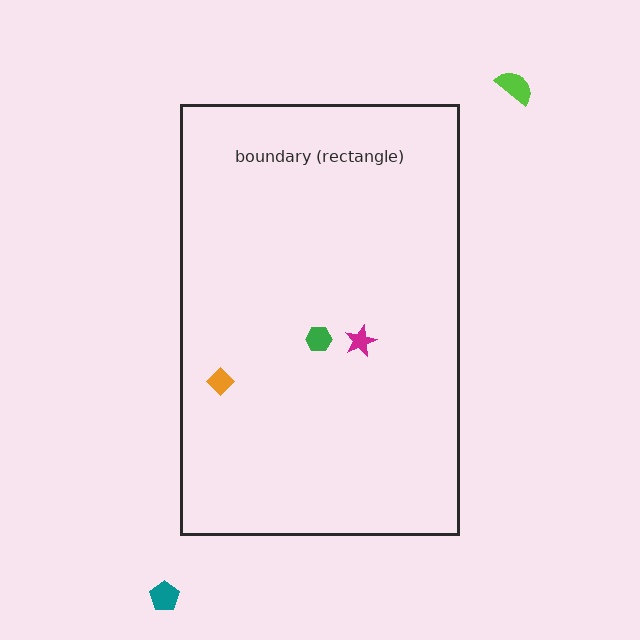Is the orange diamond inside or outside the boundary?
Inside.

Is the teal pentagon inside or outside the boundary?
Outside.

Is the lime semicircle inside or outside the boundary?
Outside.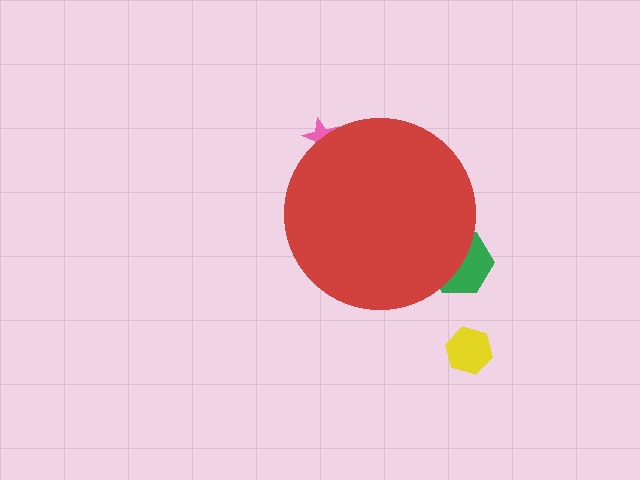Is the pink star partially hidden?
Yes, the pink star is partially hidden behind the red circle.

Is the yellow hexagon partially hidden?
No, the yellow hexagon is fully visible.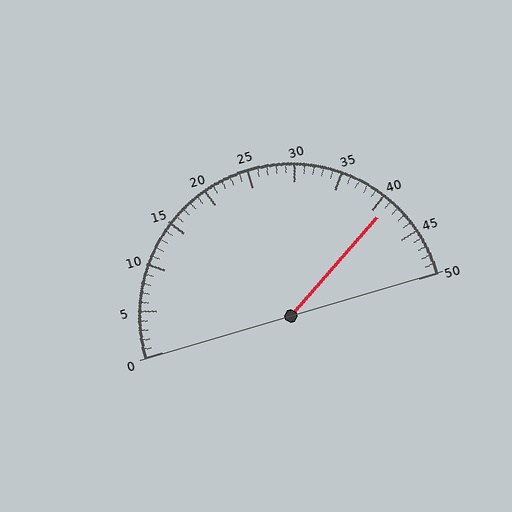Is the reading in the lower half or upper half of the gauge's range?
The reading is in the upper half of the range (0 to 50).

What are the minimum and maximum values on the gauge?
The gauge ranges from 0 to 50.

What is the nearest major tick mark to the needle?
The nearest major tick mark is 40.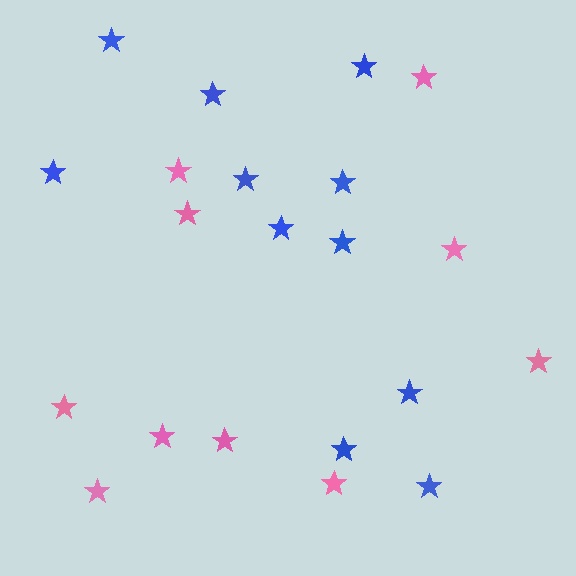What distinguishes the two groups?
There are 2 groups: one group of blue stars (11) and one group of pink stars (10).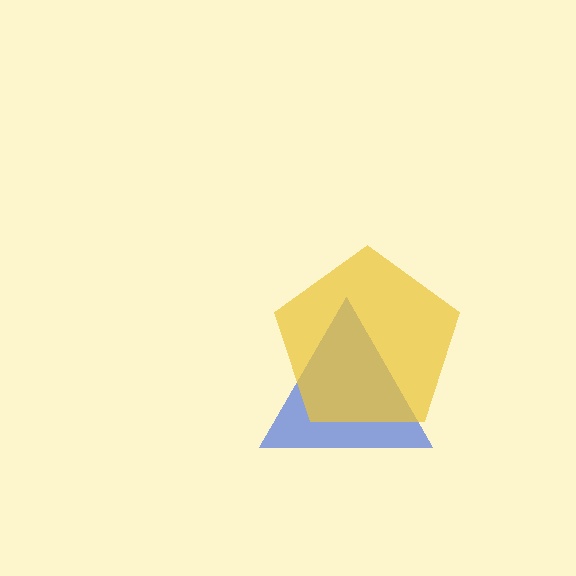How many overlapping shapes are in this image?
There are 2 overlapping shapes in the image.